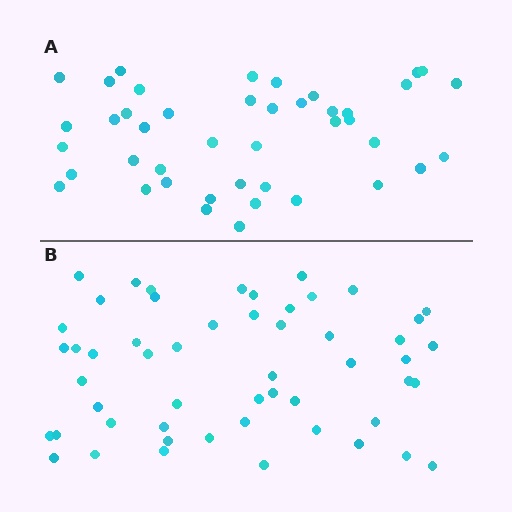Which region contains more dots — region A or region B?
Region B (the bottom region) has more dots.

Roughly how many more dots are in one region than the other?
Region B has roughly 10 or so more dots than region A.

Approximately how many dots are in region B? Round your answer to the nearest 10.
About 50 dots. (The exact count is 53, which rounds to 50.)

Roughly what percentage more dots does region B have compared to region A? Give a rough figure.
About 25% more.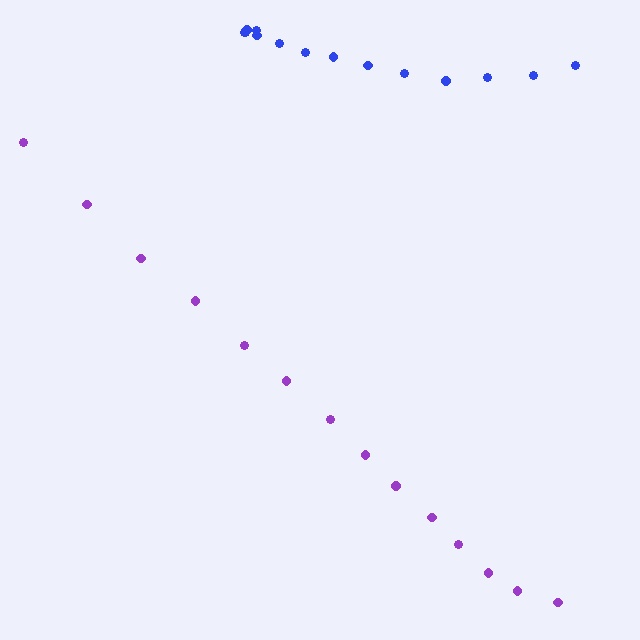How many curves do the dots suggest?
There are 2 distinct paths.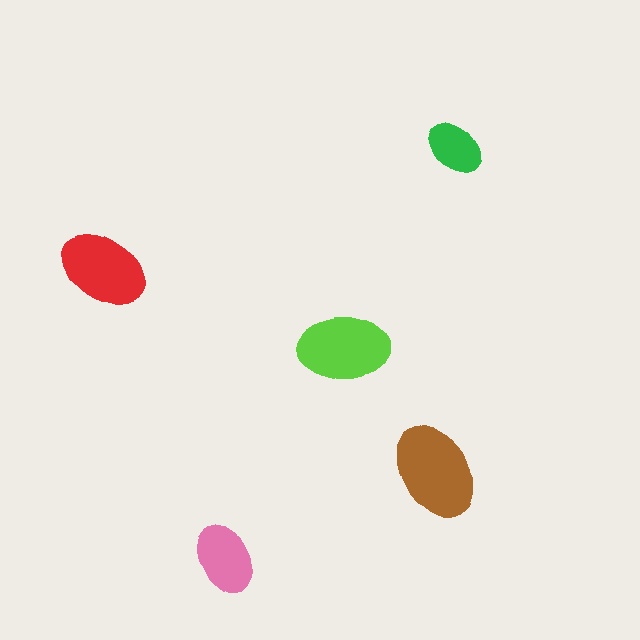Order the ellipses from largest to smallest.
the brown one, the lime one, the red one, the pink one, the green one.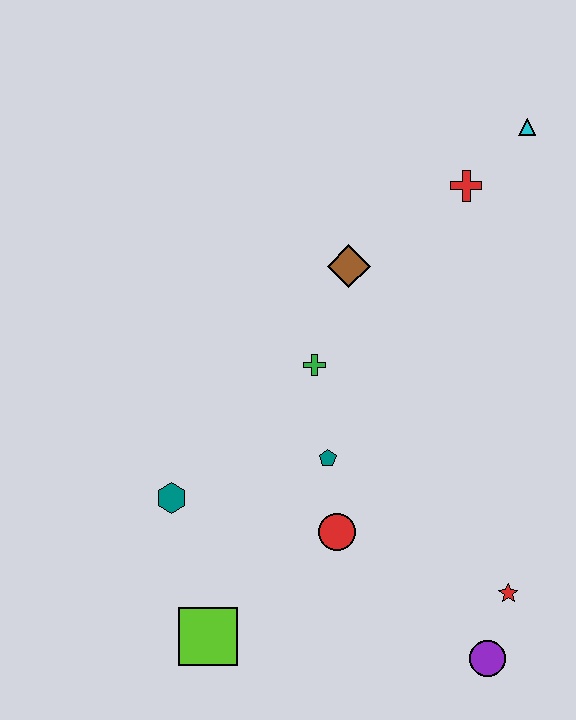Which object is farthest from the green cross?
The purple circle is farthest from the green cross.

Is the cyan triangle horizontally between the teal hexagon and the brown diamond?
No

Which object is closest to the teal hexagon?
The lime square is closest to the teal hexagon.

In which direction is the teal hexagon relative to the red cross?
The teal hexagon is below the red cross.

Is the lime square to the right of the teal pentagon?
No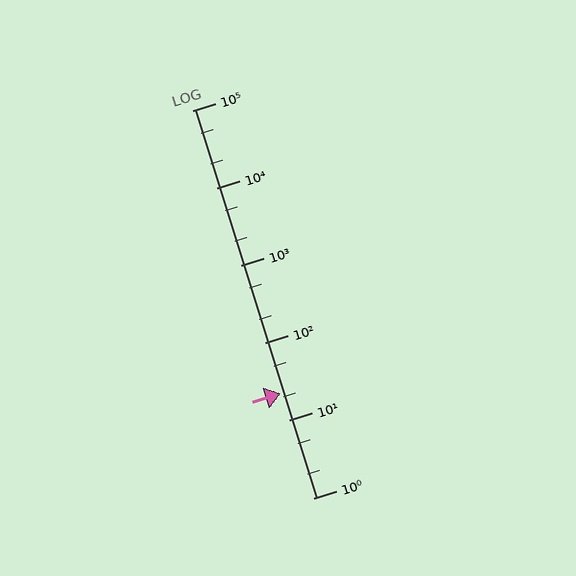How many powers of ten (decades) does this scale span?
The scale spans 5 decades, from 1 to 100000.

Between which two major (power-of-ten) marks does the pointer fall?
The pointer is between 10 and 100.